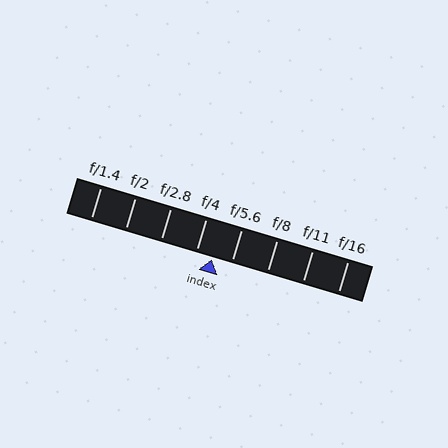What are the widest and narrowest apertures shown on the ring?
The widest aperture shown is f/1.4 and the narrowest is f/16.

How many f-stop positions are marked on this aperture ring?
There are 8 f-stop positions marked.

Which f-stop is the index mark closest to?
The index mark is closest to f/4.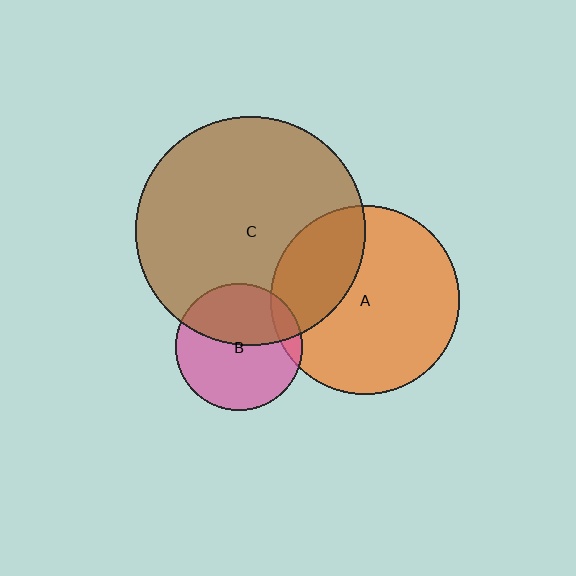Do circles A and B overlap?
Yes.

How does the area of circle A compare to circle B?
Approximately 2.2 times.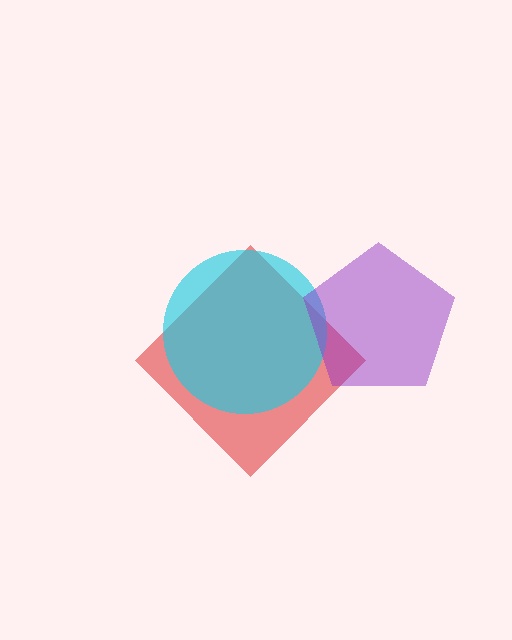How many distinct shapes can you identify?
There are 3 distinct shapes: a red diamond, a cyan circle, a purple pentagon.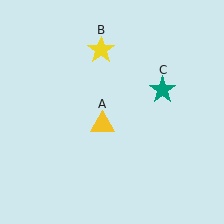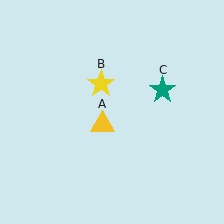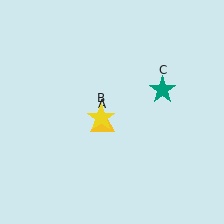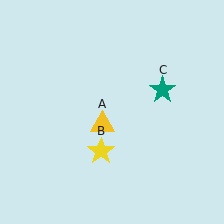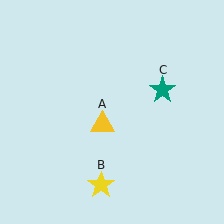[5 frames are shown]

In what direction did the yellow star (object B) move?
The yellow star (object B) moved down.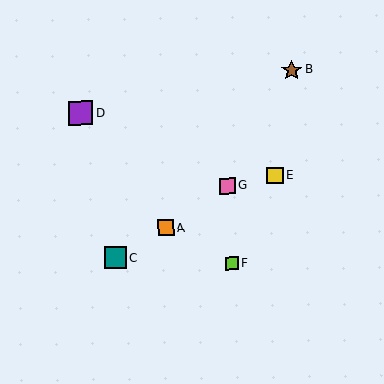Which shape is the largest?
The purple square (labeled D) is the largest.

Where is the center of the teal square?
The center of the teal square is at (115, 258).